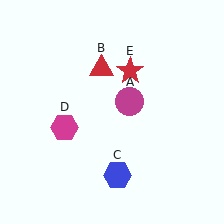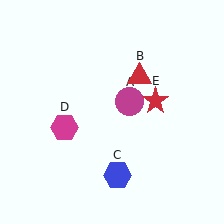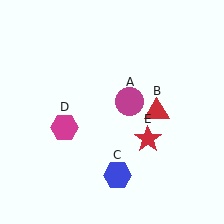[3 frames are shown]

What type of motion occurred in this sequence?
The red triangle (object B), red star (object E) rotated clockwise around the center of the scene.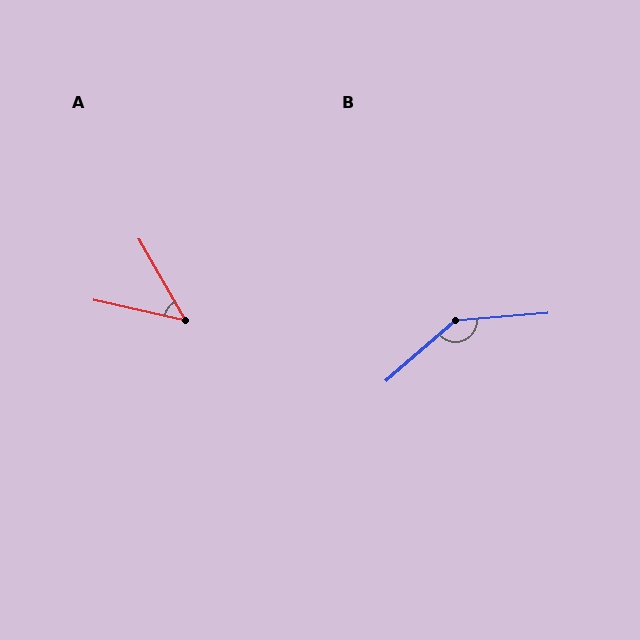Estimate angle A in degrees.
Approximately 48 degrees.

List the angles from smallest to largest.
A (48°), B (143°).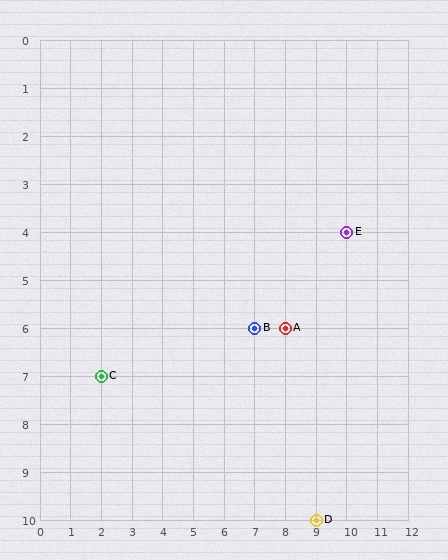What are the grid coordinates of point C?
Point C is at grid coordinates (2, 7).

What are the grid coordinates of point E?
Point E is at grid coordinates (10, 4).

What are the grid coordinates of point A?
Point A is at grid coordinates (8, 6).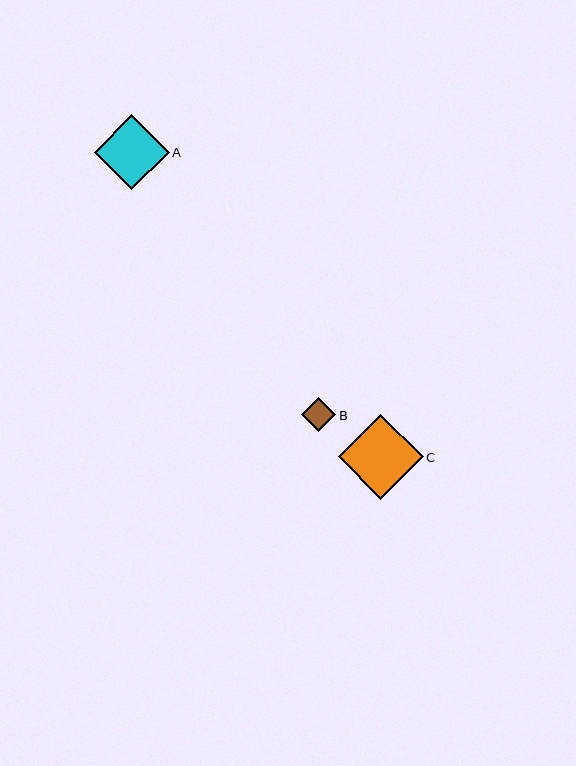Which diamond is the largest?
Diamond C is the largest with a size of approximately 85 pixels.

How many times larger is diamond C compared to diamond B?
Diamond C is approximately 2.5 times the size of diamond B.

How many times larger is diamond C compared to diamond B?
Diamond C is approximately 2.5 times the size of diamond B.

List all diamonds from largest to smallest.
From largest to smallest: C, A, B.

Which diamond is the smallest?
Diamond B is the smallest with a size of approximately 34 pixels.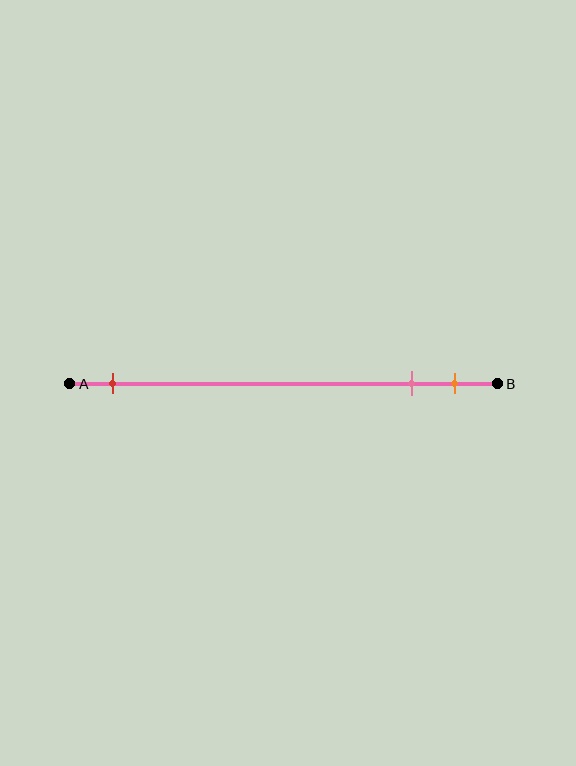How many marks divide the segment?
There are 3 marks dividing the segment.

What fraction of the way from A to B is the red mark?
The red mark is approximately 10% (0.1) of the way from A to B.